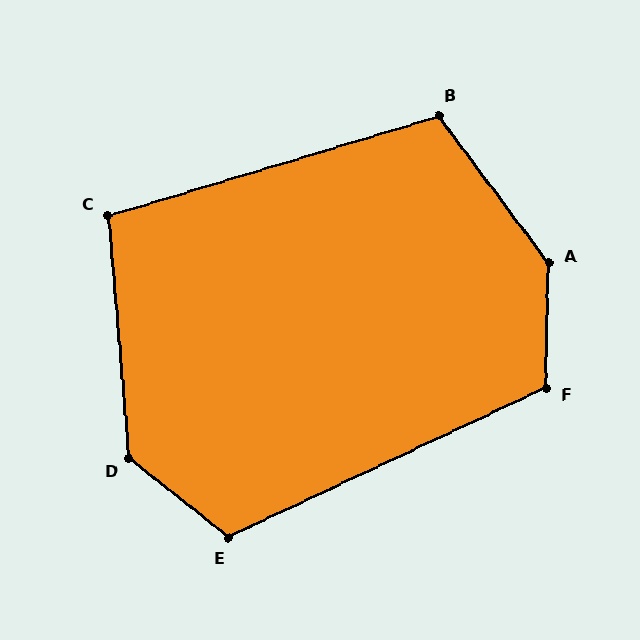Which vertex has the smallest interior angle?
C, at approximately 102 degrees.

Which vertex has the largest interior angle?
A, at approximately 142 degrees.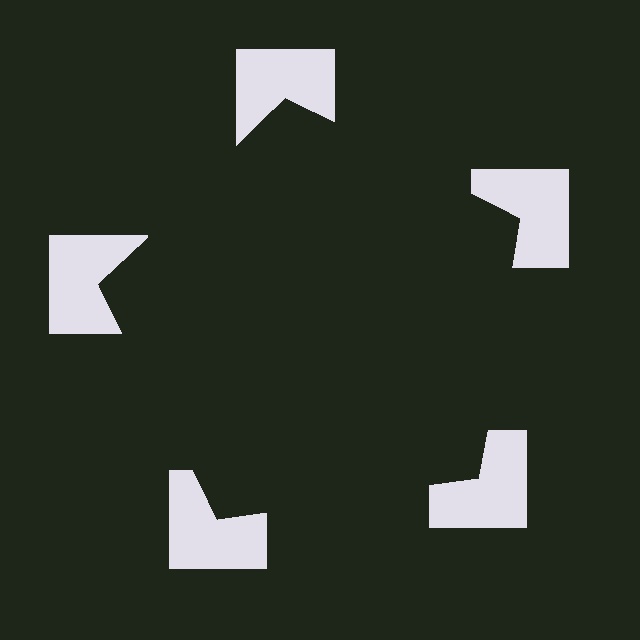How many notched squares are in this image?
There are 5 — one at each vertex of the illusory pentagon.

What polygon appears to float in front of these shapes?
An illusory pentagon — its edges are inferred from the aligned wedge cuts in the notched squares, not physically drawn.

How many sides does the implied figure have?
5 sides.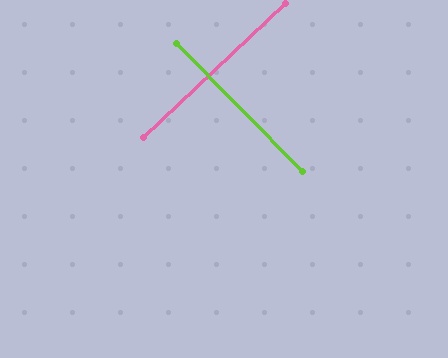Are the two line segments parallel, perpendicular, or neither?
Perpendicular — they meet at approximately 89°.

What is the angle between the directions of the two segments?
Approximately 89 degrees.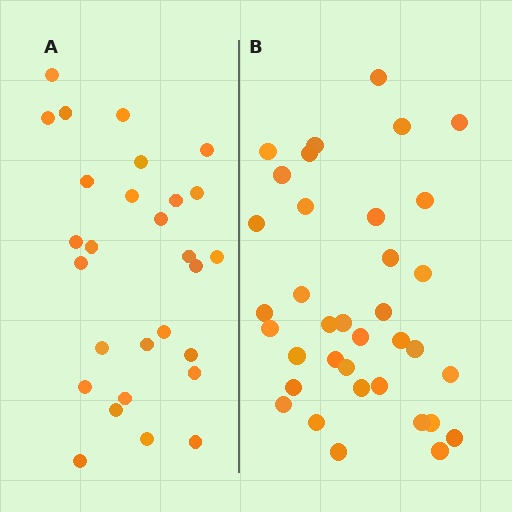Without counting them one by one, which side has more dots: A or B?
Region B (the right region) has more dots.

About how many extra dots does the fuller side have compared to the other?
Region B has roughly 8 or so more dots than region A.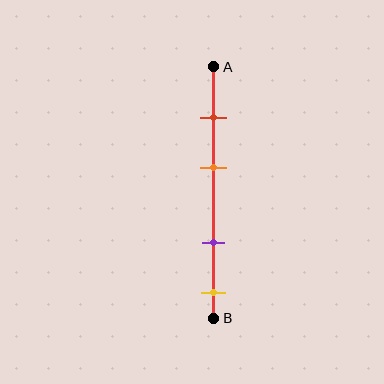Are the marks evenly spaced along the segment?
No, the marks are not evenly spaced.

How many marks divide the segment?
There are 4 marks dividing the segment.